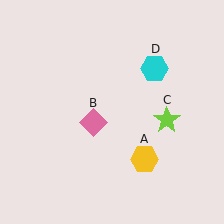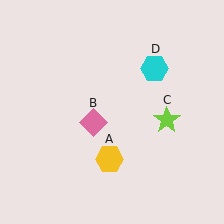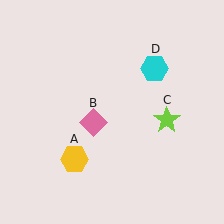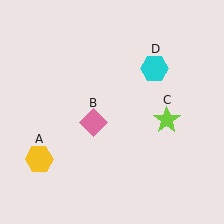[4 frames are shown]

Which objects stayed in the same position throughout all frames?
Pink diamond (object B) and lime star (object C) and cyan hexagon (object D) remained stationary.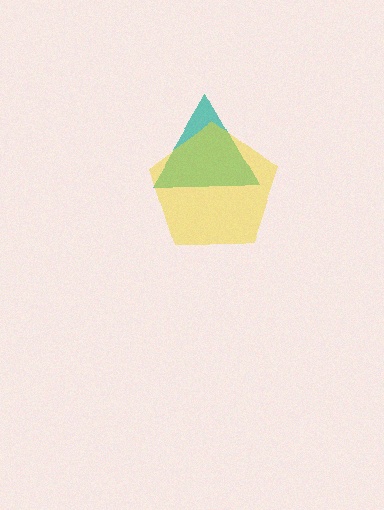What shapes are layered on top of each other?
The layered shapes are: a teal triangle, a yellow pentagon.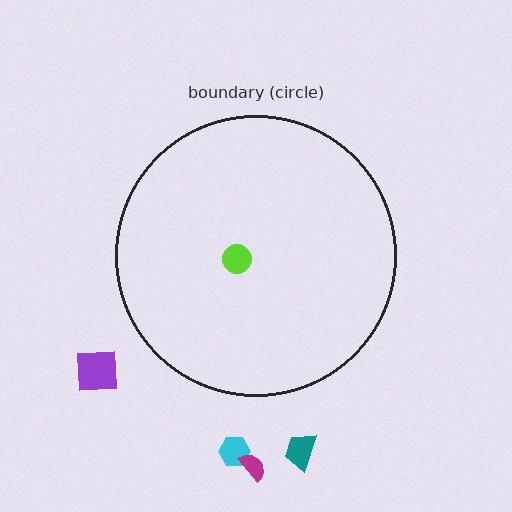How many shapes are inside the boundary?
1 inside, 4 outside.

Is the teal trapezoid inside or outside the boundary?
Outside.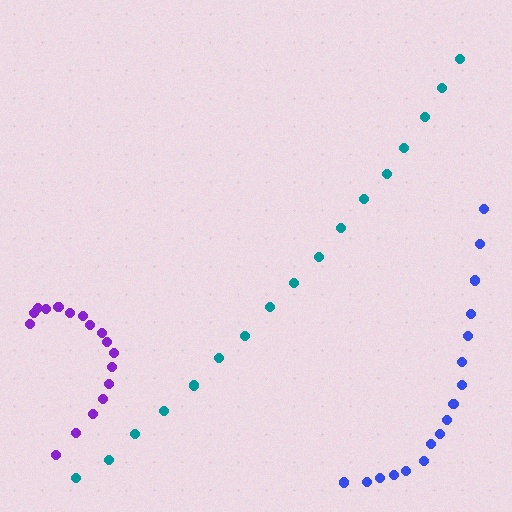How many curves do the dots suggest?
There are 3 distinct paths.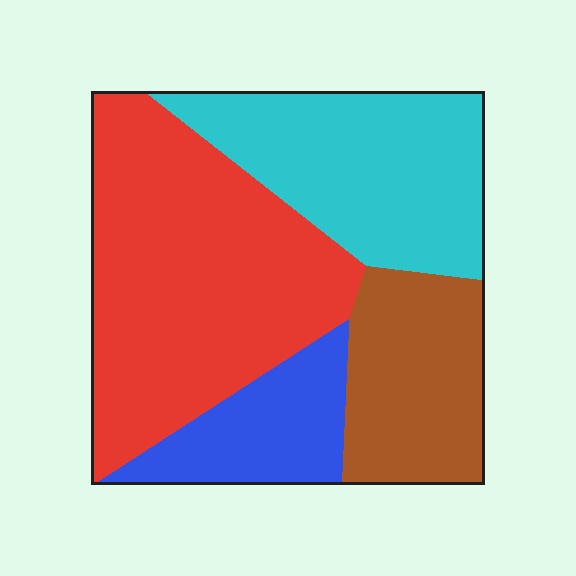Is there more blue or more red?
Red.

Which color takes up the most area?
Red, at roughly 40%.